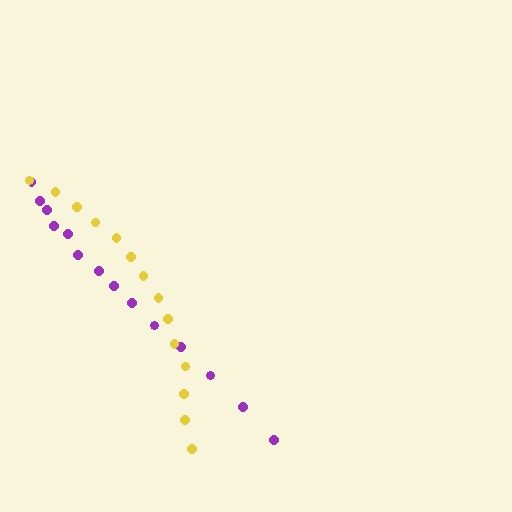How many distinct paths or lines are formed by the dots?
There are 2 distinct paths.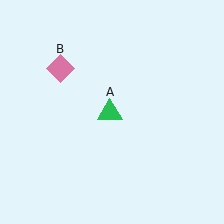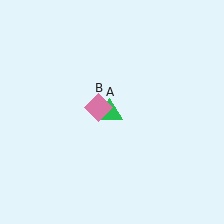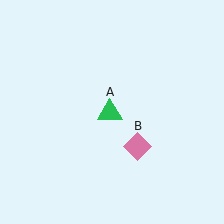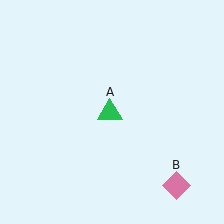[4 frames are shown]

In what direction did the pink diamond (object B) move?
The pink diamond (object B) moved down and to the right.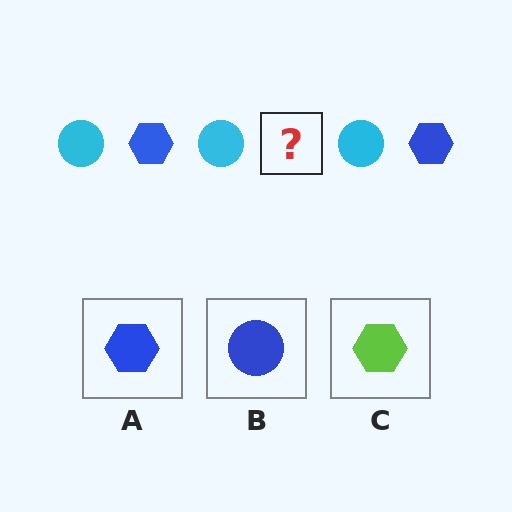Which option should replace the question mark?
Option A.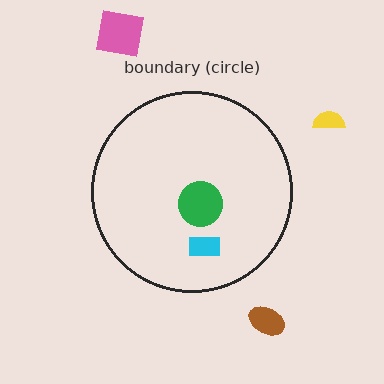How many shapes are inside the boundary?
2 inside, 3 outside.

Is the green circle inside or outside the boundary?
Inside.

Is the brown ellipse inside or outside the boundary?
Outside.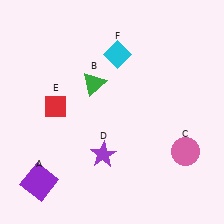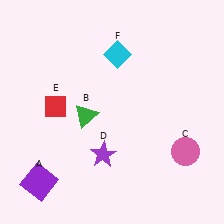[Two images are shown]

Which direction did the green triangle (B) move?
The green triangle (B) moved down.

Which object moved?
The green triangle (B) moved down.